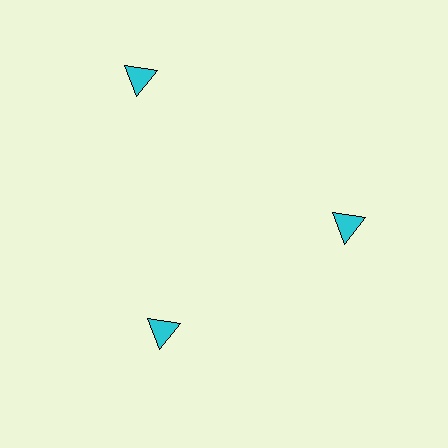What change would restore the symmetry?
The symmetry would be restored by moving it inward, back onto the ring so that all 3 triangles sit at equal angles and equal distance from the center.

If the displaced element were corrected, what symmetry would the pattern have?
It would have 3-fold rotational symmetry — the pattern would map onto itself every 120 degrees.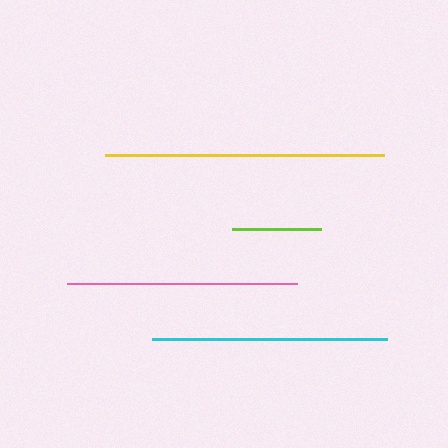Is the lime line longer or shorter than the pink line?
The pink line is longer than the lime line.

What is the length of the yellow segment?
The yellow segment is approximately 279 pixels long.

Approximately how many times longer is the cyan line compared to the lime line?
The cyan line is approximately 2.6 times the length of the lime line.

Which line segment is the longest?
The yellow line is the longest at approximately 279 pixels.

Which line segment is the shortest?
The lime line is the shortest at approximately 89 pixels.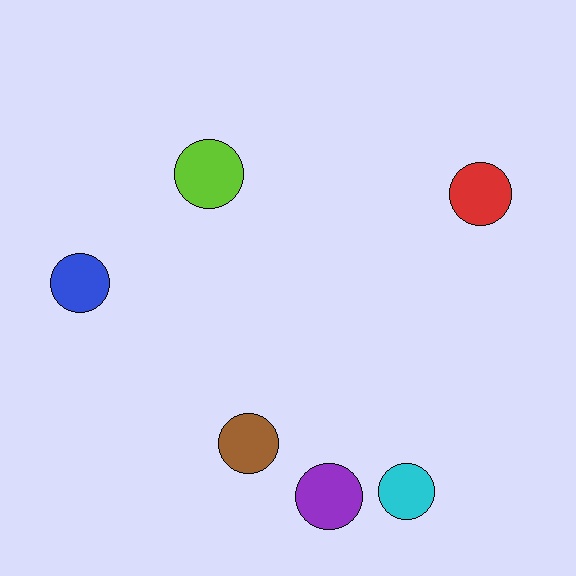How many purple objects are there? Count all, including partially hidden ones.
There is 1 purple object.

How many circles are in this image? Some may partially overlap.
There are 6 circles.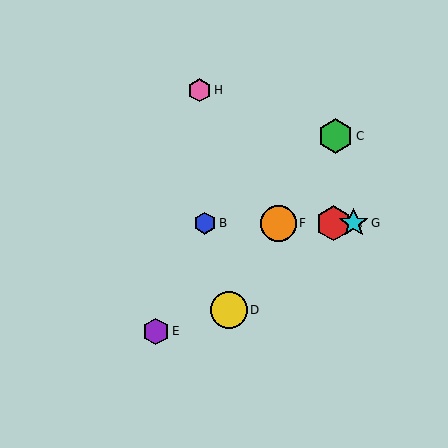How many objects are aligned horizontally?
4 objects (A, B, F, G) are aligned horizontally.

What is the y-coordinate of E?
Object E is at y≈331.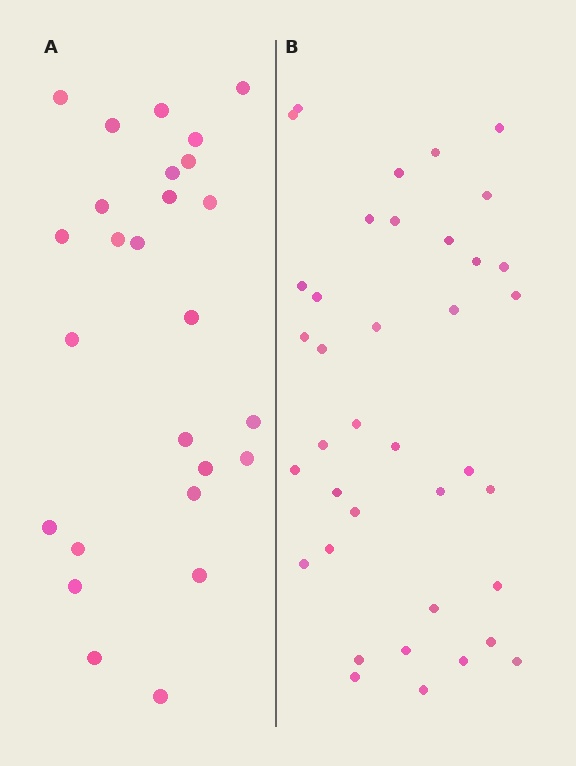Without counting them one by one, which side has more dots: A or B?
Region B (the right region) has more dots.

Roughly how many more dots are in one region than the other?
Region B has roughly 12 or so more dots than region A.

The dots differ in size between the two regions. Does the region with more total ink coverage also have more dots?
No. Region A has more total ink coverage because its dots are larger, but region B actually contains more individual dots. Total area can be misleading — the number of items is what matters here.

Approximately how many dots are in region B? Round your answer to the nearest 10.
About 40 dots. (The exact count is 38, which rounds to 40.)